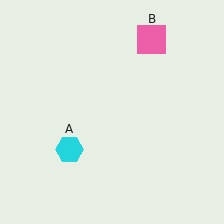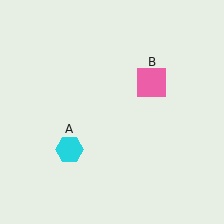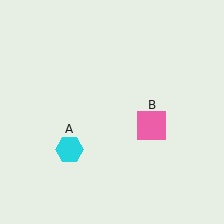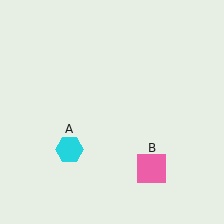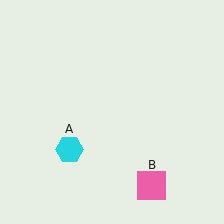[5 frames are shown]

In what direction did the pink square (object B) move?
The pink square (object B) moved down.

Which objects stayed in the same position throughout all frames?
Cyan hexagon (object A) remained stationary.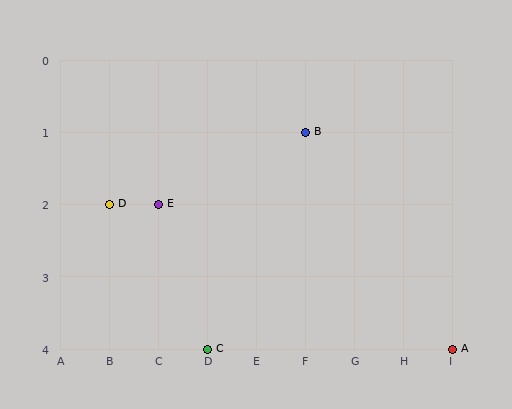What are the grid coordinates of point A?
Point A is at grid coordinates (I, 4).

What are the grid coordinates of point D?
Point D is at grid coordinates (B, 2).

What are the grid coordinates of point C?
Point C is at grid coordinates (D, 4).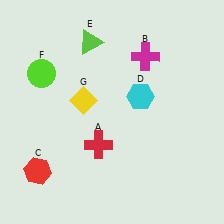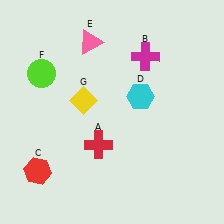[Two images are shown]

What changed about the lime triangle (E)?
In Image 1, E is lime. In Image 2, it changed to pink.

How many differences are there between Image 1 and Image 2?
There is 1 difference between the two images.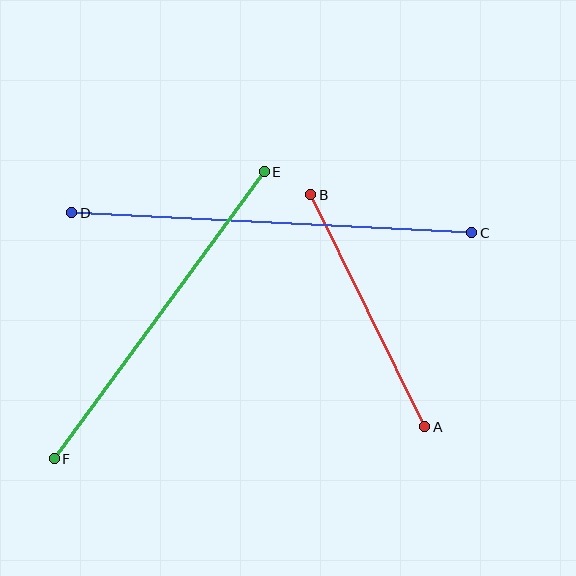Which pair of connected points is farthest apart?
Points C and D are farthest apart.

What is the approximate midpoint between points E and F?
The midpoint is at approximately (159, 315) pixels.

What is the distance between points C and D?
The distance is approximately 401 pixels.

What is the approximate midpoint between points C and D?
The midpoint is at approximately (272, 223) pixels.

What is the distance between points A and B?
The distance is approximately 258 pixels.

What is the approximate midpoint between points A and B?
The midpoint is at approximately (368, 311) pixels.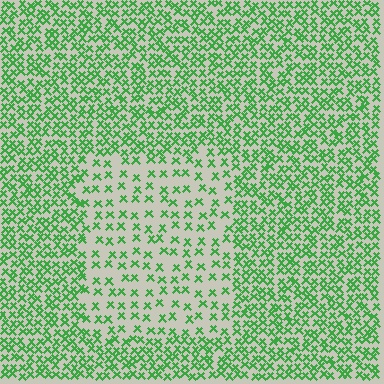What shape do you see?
I see a rectangle.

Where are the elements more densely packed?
The elements are more densely packed outside the rectangle boundary.